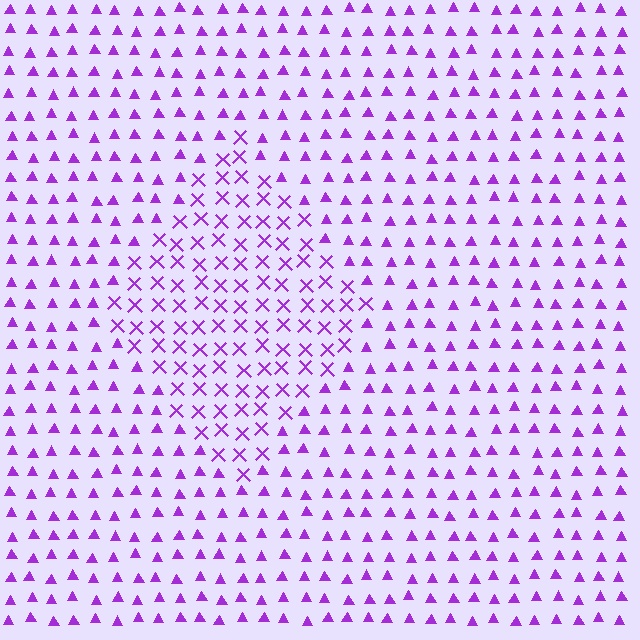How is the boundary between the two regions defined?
The boundary is defined by a change in element shape: X marks inside vs. triangles outside. All elements share the same color and spacing.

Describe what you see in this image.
The image is filled with small purple elements arranged in a uniform grid. A diamond-shaped region contains X marks, while the surrounding area contains triangles. The boundary is defined purely by the change in element shape.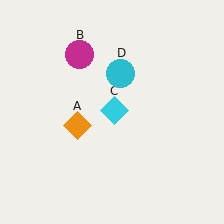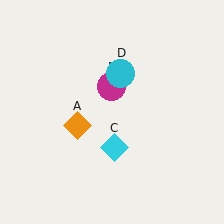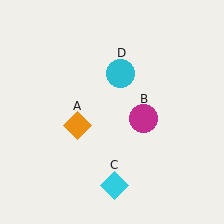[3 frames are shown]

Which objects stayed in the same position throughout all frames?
Orange diamond (object A) and cyan circle (object D) remained stationary.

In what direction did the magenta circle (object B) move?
The magenta circle (object B) moved down and to the right.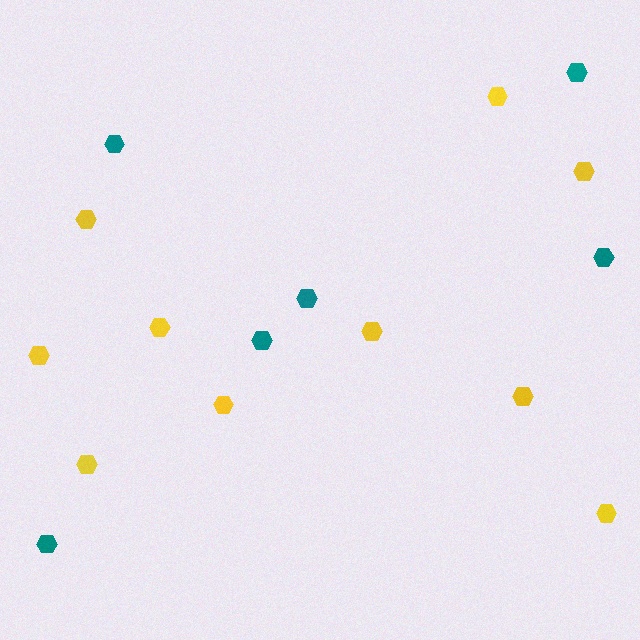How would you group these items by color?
There are 2 groups: one group of teal hexagons (6) and one group of yellow hexagons (10).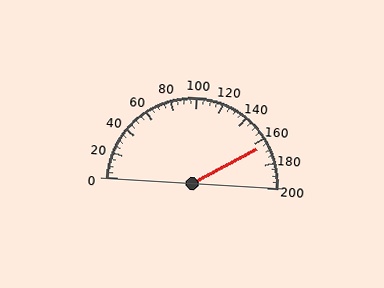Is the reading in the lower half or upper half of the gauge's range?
The reading is in the upper half of the range (0 to 200).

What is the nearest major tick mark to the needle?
The nearest major tick mark is 160.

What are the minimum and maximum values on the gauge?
The gauge ranges from 0 to 200.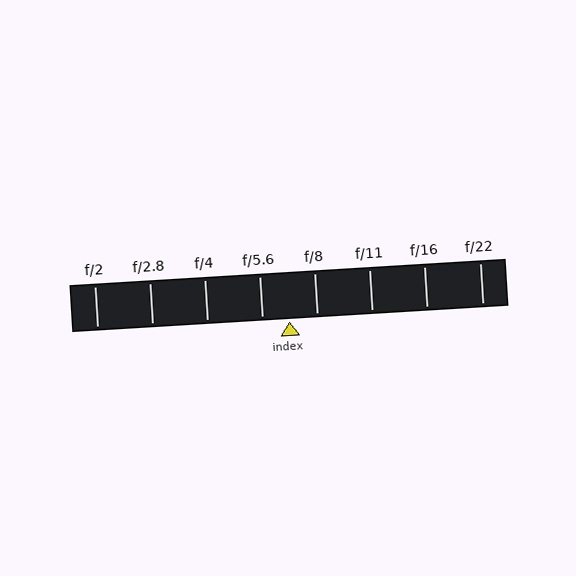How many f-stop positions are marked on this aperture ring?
There are 8 f-stop positions marked.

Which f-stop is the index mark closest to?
The index mark is closest to f/5.6.